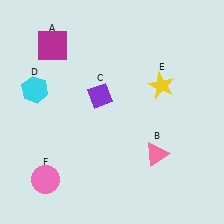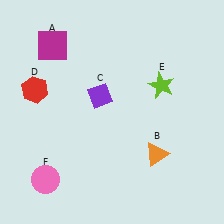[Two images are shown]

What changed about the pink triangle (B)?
In Image 1, B is pink. In Image 2, it changed to orange.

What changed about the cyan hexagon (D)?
In Image 1, D is cyan. In Image 2, it changed to red.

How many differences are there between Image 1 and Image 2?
There are 3 differences between the two images.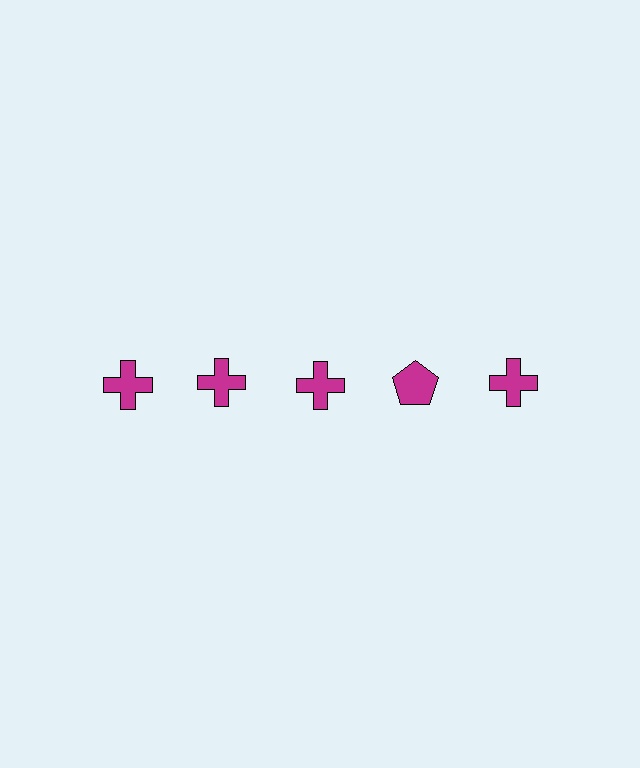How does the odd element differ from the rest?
It has a different shape: pentagon instead of cross.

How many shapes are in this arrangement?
There are 5 shapes arranged in a grid pattern.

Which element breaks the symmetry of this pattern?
The magenta pentagon in the top row, second from right column breaks the symmetry. All other shapes are magenta crosses.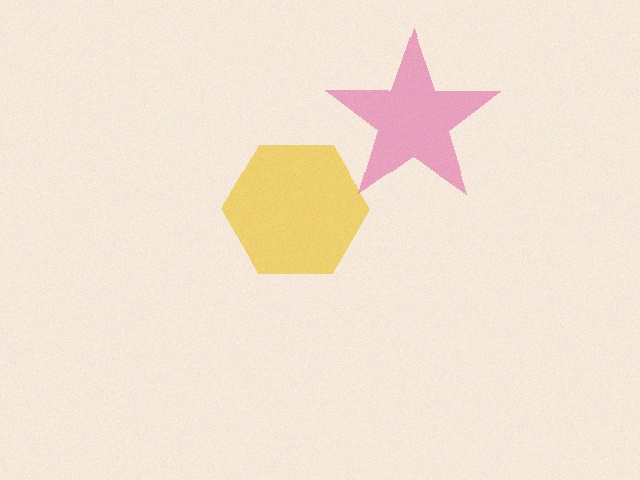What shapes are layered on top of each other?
The layered shapes are: a yellow hexagon, a pink star.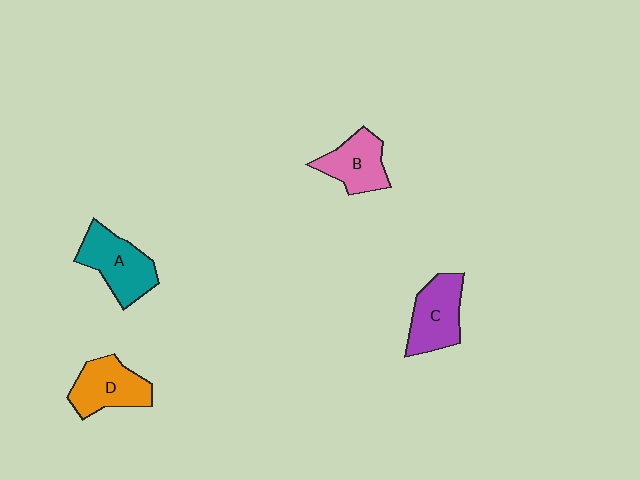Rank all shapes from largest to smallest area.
From largest to smallest: A (teal), C (purple), D (orange), B (pink).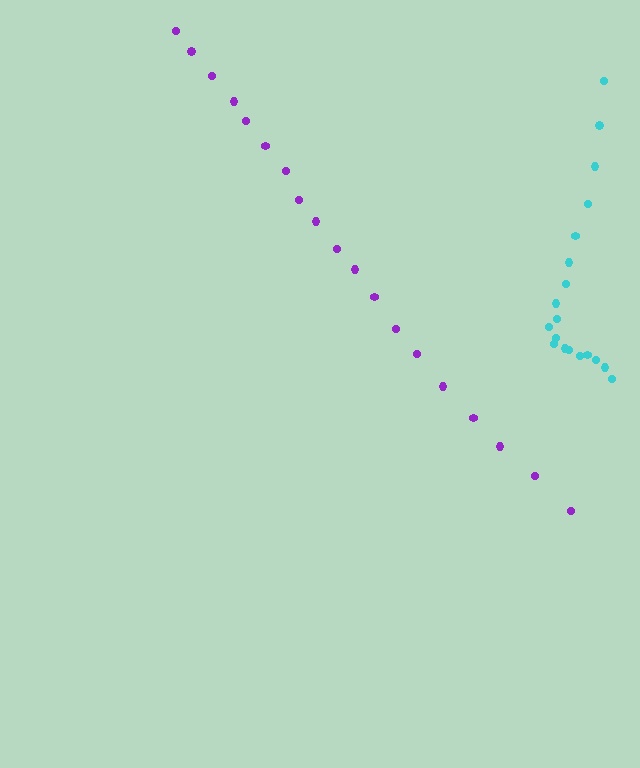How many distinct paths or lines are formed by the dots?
There are 2 distinct paths.